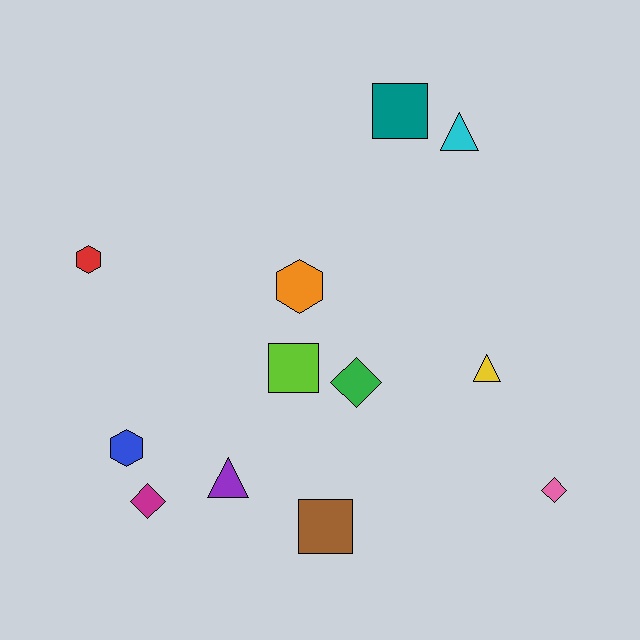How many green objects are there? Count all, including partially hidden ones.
There is 1 green object.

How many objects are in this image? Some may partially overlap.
There are 12 objects.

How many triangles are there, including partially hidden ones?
There are 3 triangles.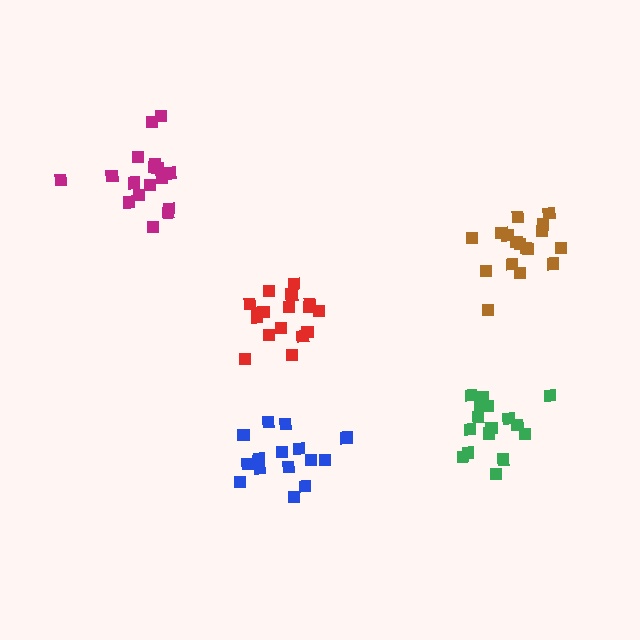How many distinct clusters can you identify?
There are 5 distinct clusters.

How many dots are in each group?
Group 1: 17 dots, Group 2: 17 dots, Group 3: 16 dots, Group 4: 17 dots, Group 5: 16 dots (83 total).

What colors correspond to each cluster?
The clusters are colored: magenta, brown, green, red, blue.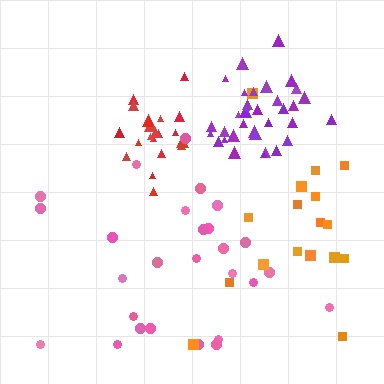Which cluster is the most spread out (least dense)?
Orange.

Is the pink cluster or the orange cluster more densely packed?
Pink.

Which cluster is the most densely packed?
Purple.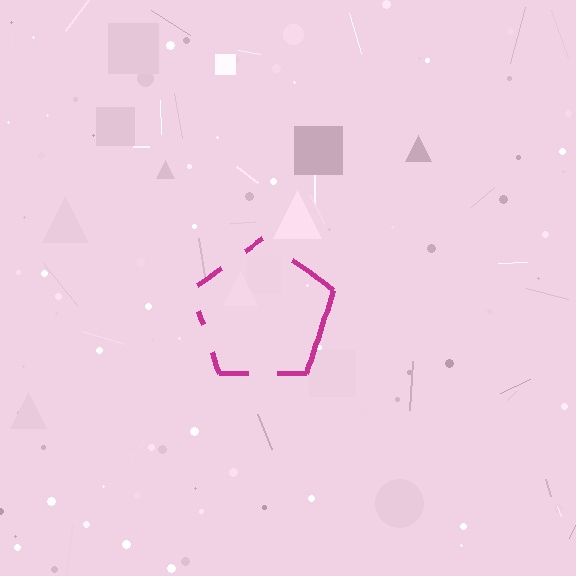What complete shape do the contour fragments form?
The contour fragments form a pentagon.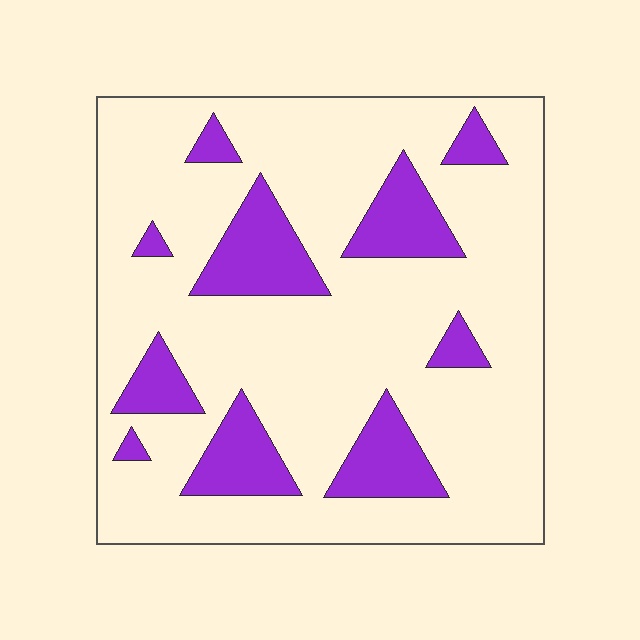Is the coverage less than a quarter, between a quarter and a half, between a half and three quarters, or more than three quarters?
Less than a quarter.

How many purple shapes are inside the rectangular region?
10.